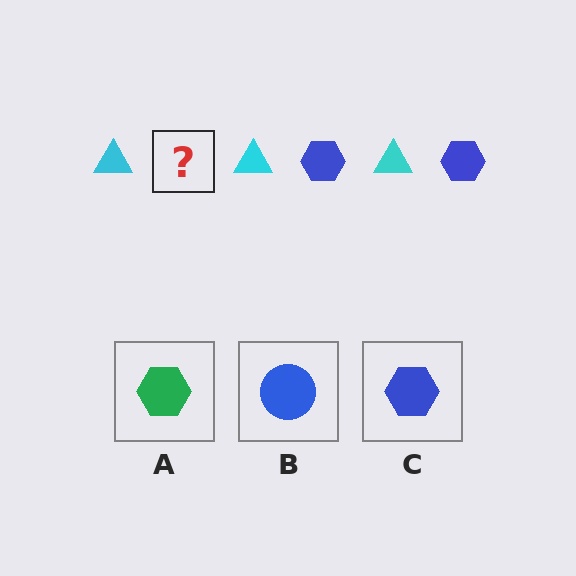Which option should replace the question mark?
Option C.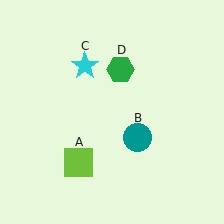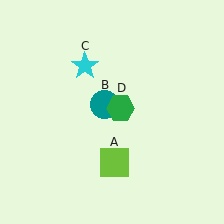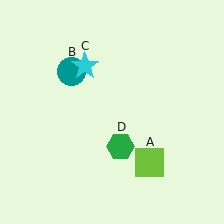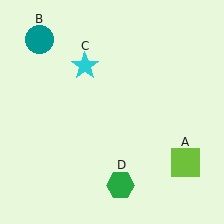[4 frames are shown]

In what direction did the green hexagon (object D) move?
The green hexagon (object D) moved down.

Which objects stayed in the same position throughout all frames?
Cyan star (object C) remained stationary.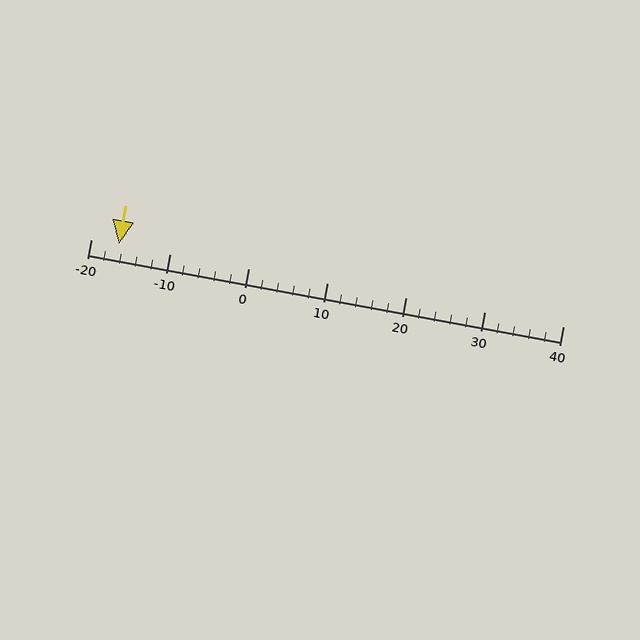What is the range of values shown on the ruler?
The ruler shows values from -20 to 40.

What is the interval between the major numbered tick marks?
The major tick marks are spaced 10 units apart.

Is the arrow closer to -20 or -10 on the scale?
The arrow is closer to -20.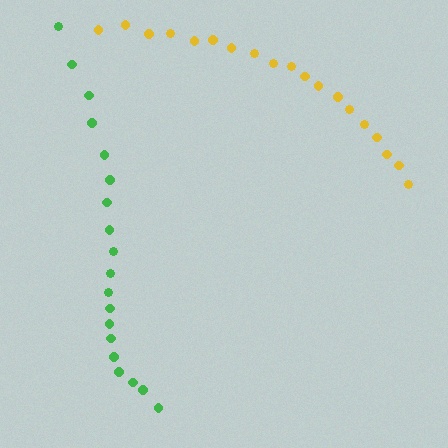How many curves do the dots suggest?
There are 2 distinct paths.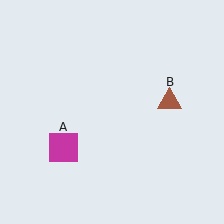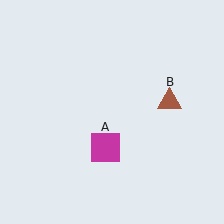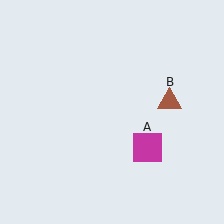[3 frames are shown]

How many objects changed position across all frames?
1 object changed position: magenta square (object A).